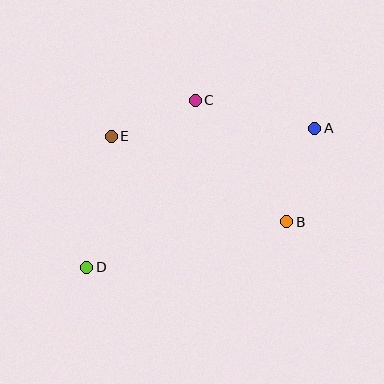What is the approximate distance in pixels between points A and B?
The distance between A and B is approximately 97 pixels.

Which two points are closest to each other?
Points C and E are closest to each other.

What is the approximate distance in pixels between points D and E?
The distance between D and E is approximately 133 pixels.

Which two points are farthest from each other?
Points A and D are farthest from each other.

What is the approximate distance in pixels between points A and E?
The distance between A and E is approximately 204 pixels.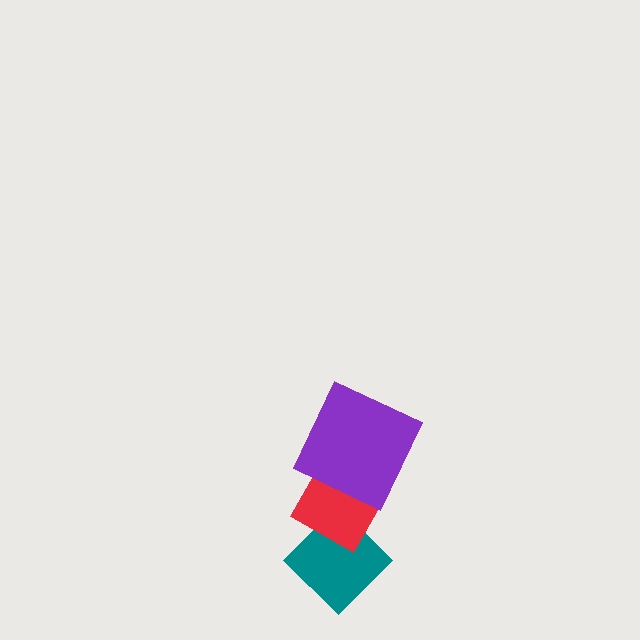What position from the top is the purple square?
The purple square is 1st from the top.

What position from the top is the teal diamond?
The teal diamond is 3rd from the top.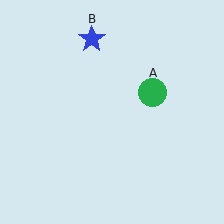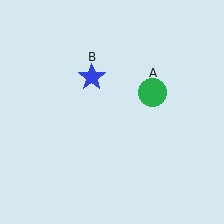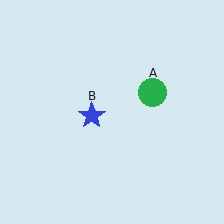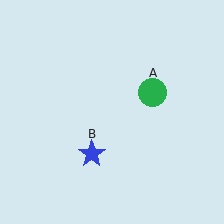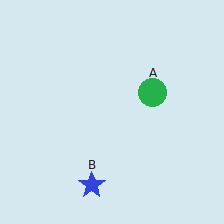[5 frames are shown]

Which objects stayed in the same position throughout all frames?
Green circle (object A) remained stationary.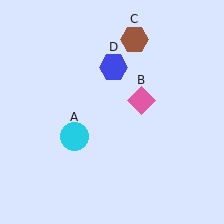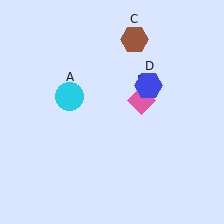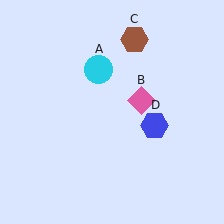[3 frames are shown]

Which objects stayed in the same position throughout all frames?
Pink diamond (object B) and brown hexagon (object C) remained stationary.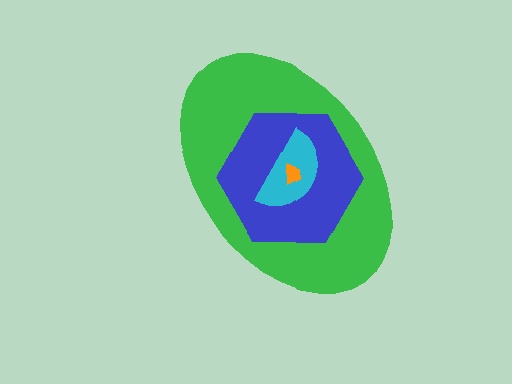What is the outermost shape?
The green ellipse.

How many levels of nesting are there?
4.